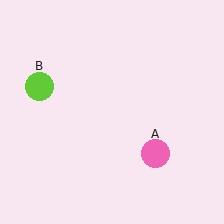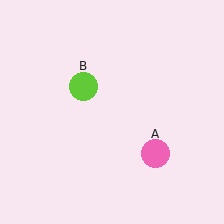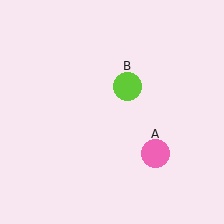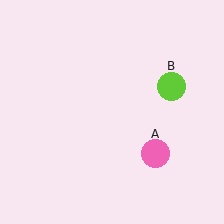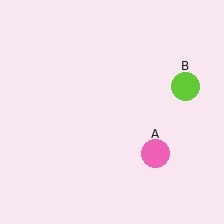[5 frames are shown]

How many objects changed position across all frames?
1 object changed position: lime circle (object B).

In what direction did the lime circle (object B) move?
The lime circle (object B) moved right.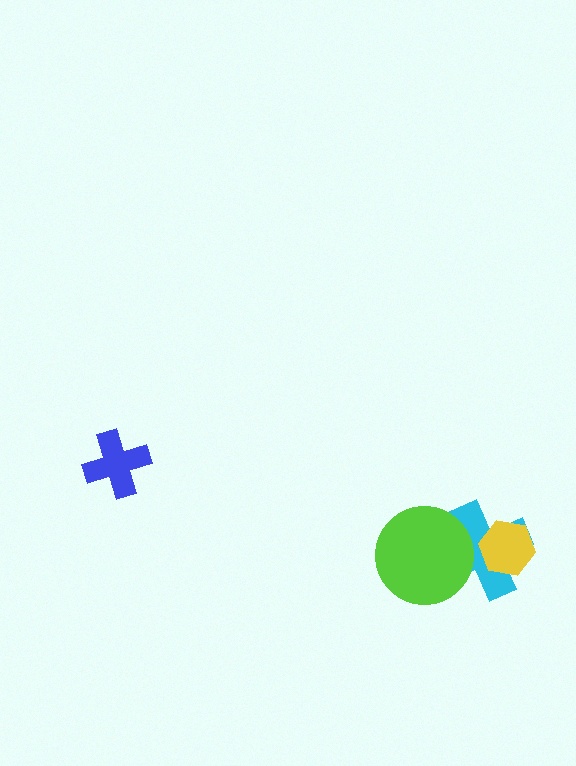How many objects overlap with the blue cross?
0 objects overlap with the blue cross.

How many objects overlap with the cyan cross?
2 objects overlap with the cyan cross.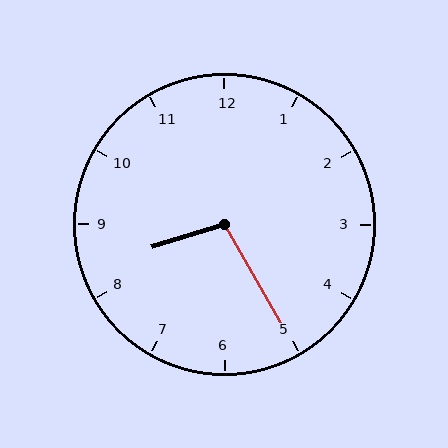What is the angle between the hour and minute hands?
Approximately 102 degrees.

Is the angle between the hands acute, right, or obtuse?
It is obtuse.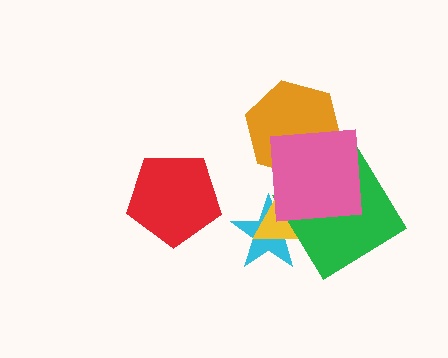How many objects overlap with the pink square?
3 objects overlap with the pink square.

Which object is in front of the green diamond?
The pink square is in front of the green diamond.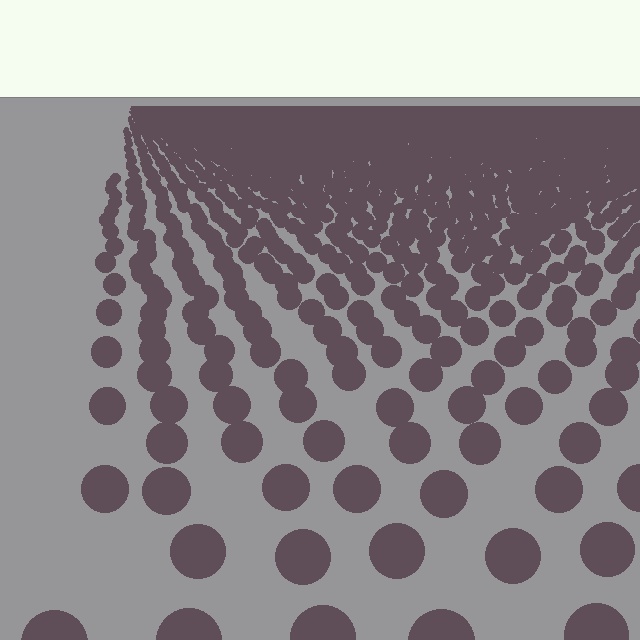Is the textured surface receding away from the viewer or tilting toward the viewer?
The surface is receding away from the viewer. Texture elements get smaller and denser toward the top.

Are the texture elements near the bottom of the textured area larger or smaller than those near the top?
Larger. Near the bottom, elements are closer to the viewer and appear at a bigger on-screen size.